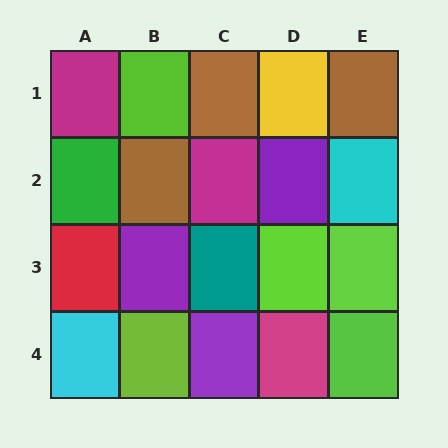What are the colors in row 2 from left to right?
Green, brown, magenta, purple, cyan.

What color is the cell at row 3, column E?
Lime.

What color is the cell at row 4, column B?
Lime.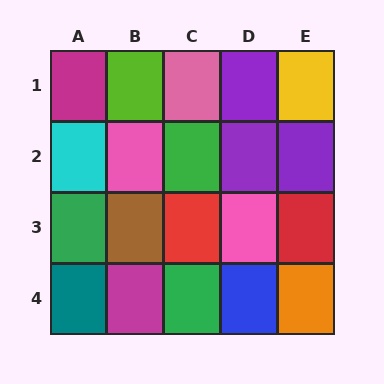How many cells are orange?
1 cell is orange.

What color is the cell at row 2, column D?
Purple.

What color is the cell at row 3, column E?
Red.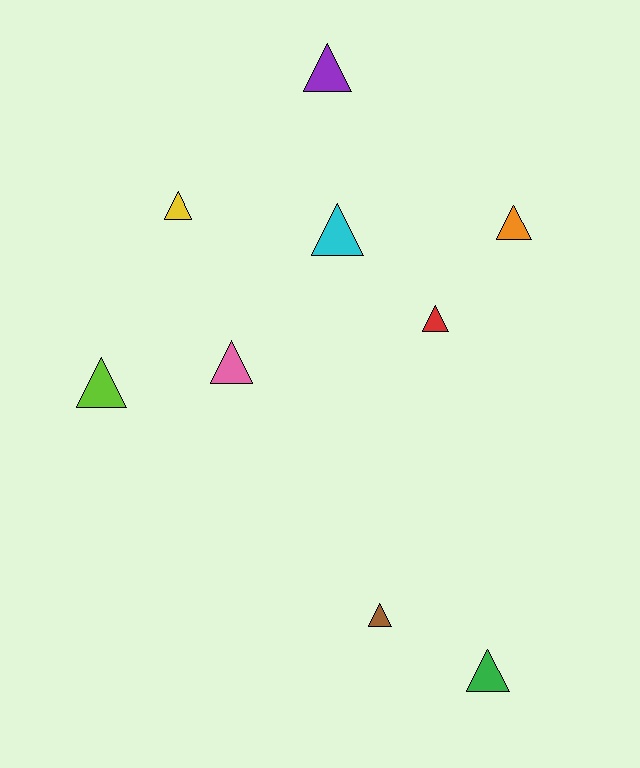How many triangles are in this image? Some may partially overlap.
There are 9 triangles.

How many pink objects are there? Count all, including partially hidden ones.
There is 1 pink object.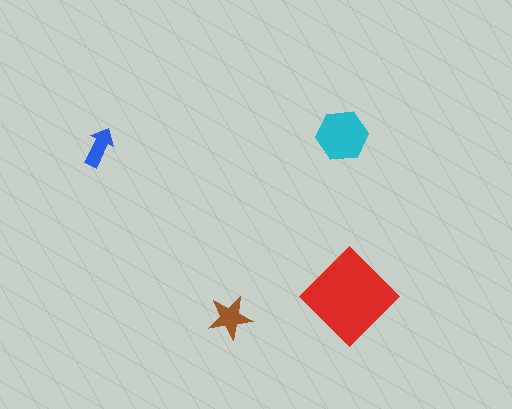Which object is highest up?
The cyan hexagon is topmost.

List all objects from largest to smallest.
The red diamond, the cyan hexagon, the brown star, the blue arrow.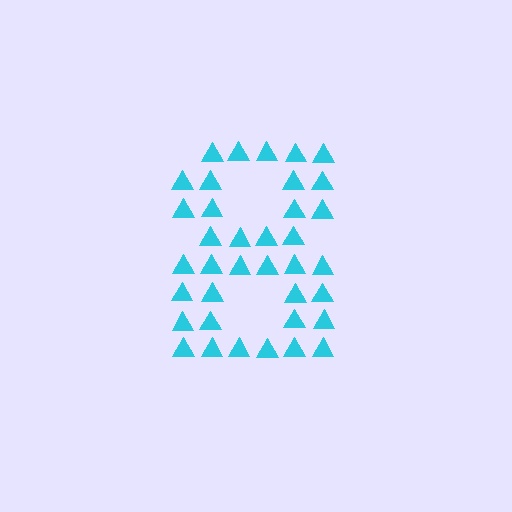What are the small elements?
The small elements are triangles.